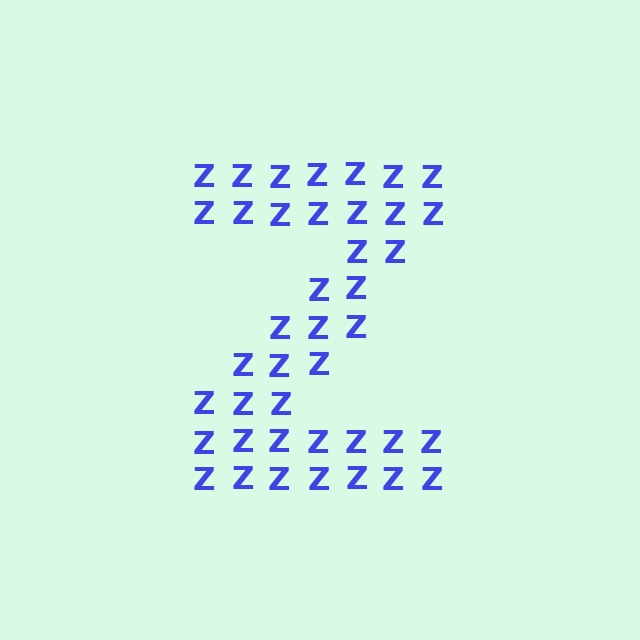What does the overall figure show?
The overall figure shows the letter Z.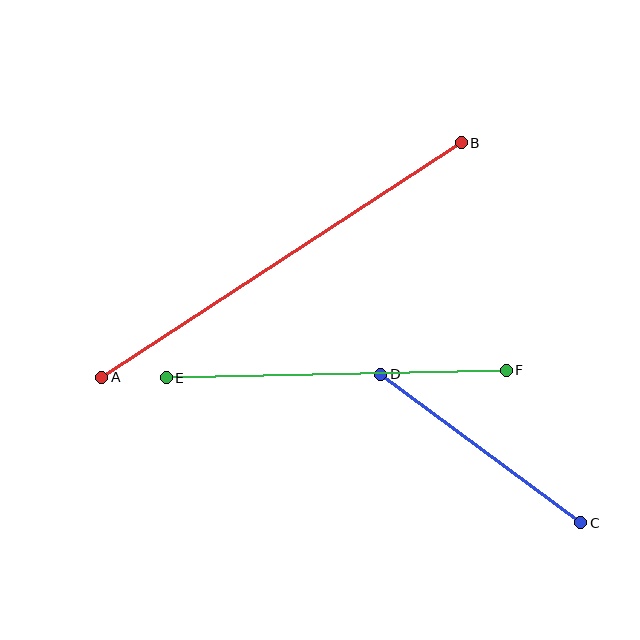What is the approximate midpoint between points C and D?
The midpoint is at approximately (481, 448) pixels.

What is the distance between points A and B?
The distance is approximately 429 pixels.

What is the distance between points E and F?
The distance is approximately 340 pixels.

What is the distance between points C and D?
The distance is approximately 249 pixels.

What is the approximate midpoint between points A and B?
The midpoint is at approximately (282, 260) pixels.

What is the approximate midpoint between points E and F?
The midpoint is at approximately (336, 374) pixels.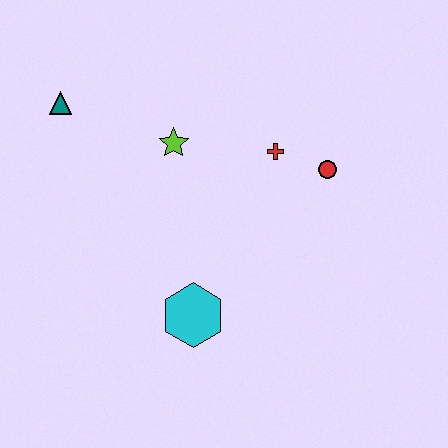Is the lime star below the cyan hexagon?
No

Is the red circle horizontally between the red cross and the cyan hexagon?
No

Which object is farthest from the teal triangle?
The red circle is farthest from the teal triangle.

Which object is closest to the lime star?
The red cross is closest to the lime star.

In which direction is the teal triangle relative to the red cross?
The teal triangle is to the left of the red cross.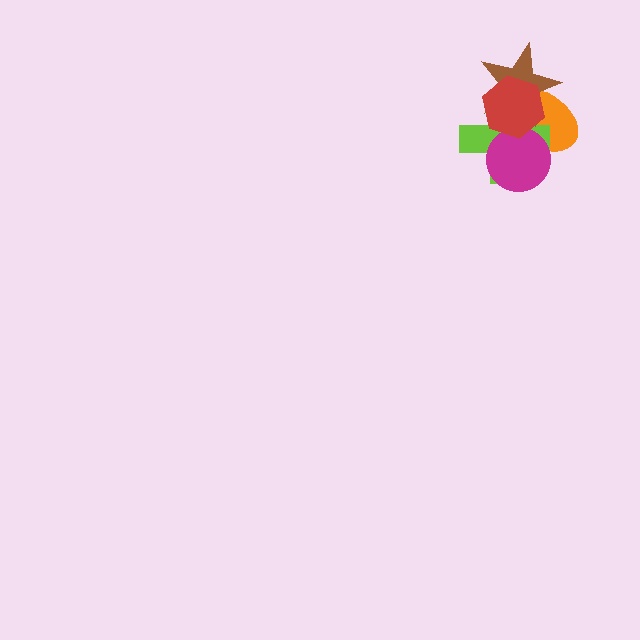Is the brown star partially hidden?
Yes, it is partially covered by another shape.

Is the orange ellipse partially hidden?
Yes, it is partially covered by another shape.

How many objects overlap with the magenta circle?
3 objects overlap with the magenta circle.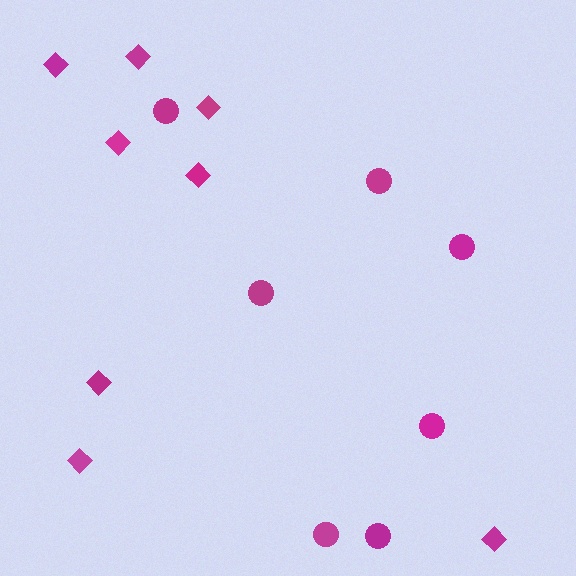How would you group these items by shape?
There are 2 groups: one group of diamonds (8) and one group of circles (7).